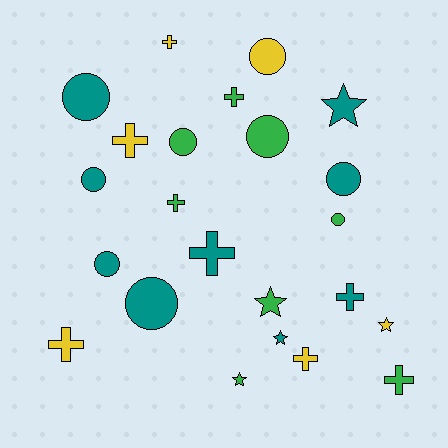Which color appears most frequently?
Teal, with 9 objects.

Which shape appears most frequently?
Circle, with 9 objects.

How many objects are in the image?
There are 23 objects.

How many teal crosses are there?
There are 2 teal crosses.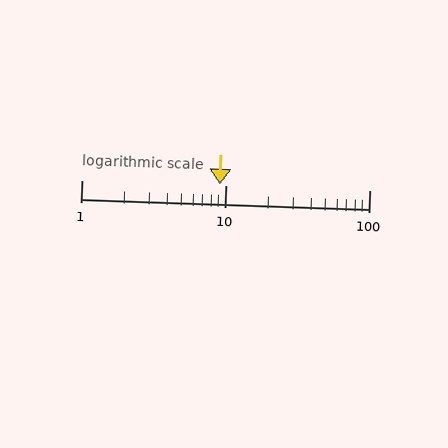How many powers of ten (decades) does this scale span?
The scale spans 2 decades, from 1 to 100.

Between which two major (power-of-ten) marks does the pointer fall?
The pointer is between 1 and 10.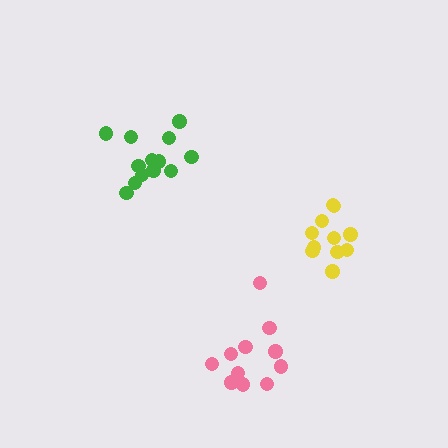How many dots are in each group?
Group 1: 13 dots, Group 2: 11 dots, Group 3: 11 dots (35 total).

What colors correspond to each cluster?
The clusters are colored: green, pink, yellow.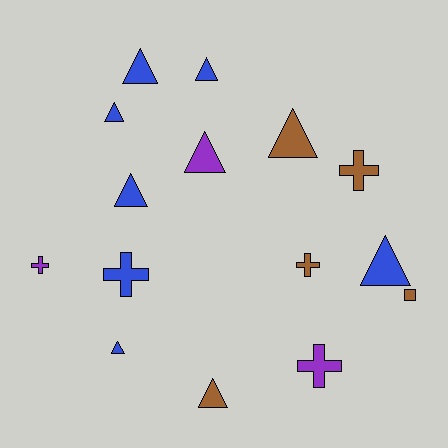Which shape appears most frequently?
Triangle, with 9 objects.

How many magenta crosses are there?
There are no magenta crosses.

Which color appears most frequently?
Blue, with 7 objects.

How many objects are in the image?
There are 15 objects.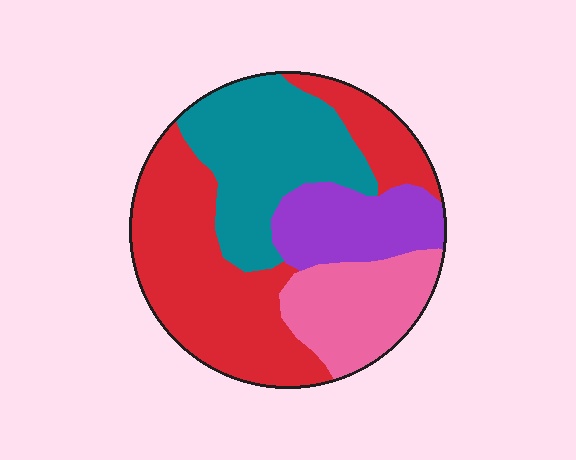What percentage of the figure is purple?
Purple covers roughly 15% of the figure.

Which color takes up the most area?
Red, at roughly 40%.